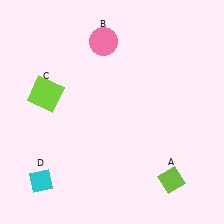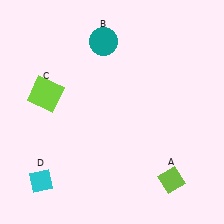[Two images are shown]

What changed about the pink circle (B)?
In Image 1, B is pink. In Image 2, it changed to teal.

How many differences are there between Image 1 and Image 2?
There is 1 difference between the two images.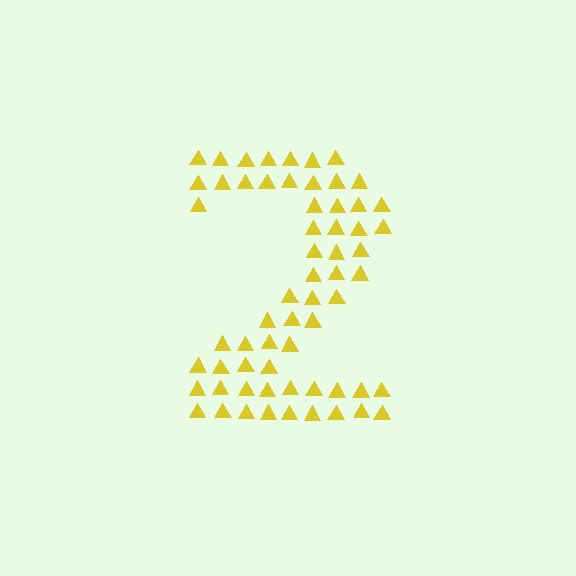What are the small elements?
The small elements are triangles.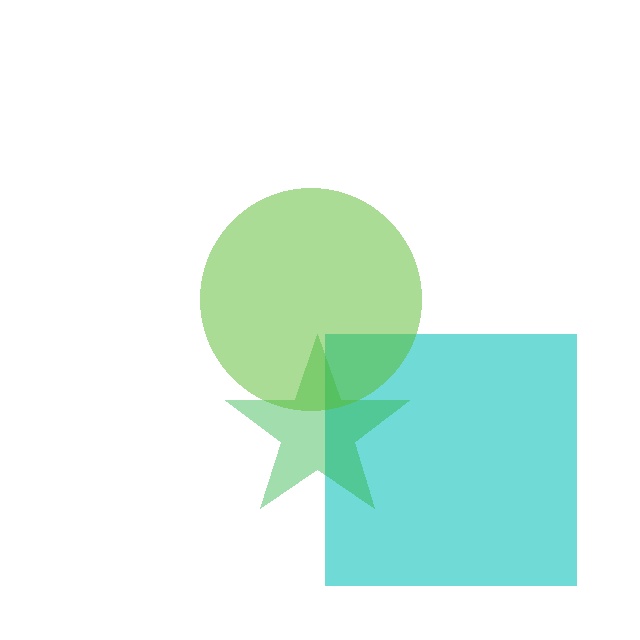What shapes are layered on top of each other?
The layered shapes are: a cyan square, a green star, a lime circle.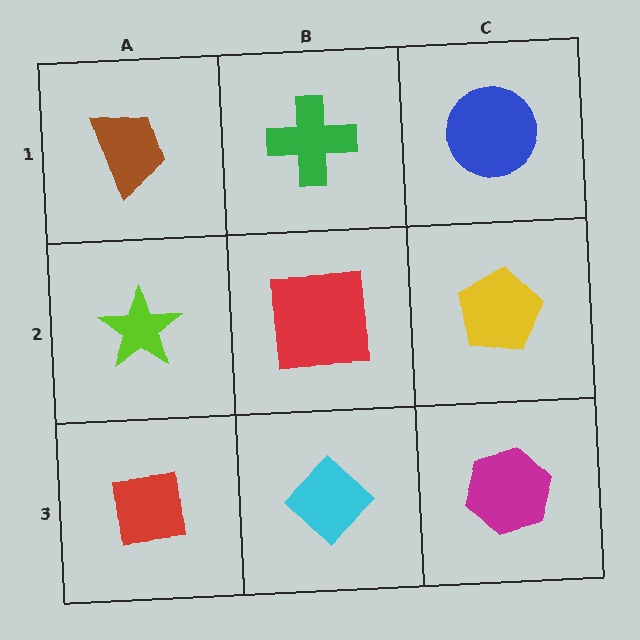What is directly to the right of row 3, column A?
A cyan diamond.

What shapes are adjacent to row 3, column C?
A yellow pentagon (row 2, column C), a cyan diamond (row 3, column B).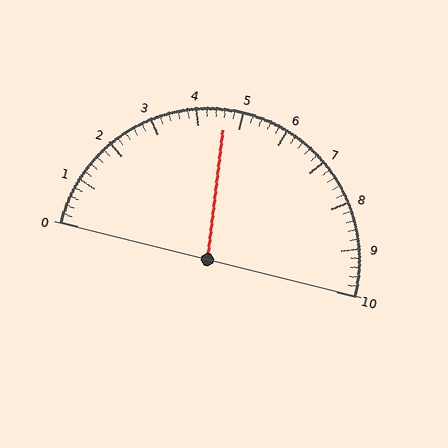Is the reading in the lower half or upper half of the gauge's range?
The reading is in the lower half of the range (0 to 10).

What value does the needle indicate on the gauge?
The needle indicates approximately 4.6.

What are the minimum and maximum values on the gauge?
The gauge ranges from 0 to 10.